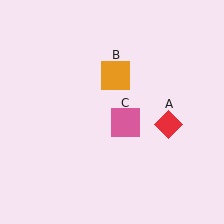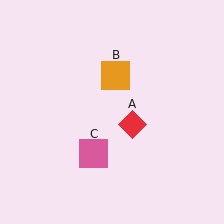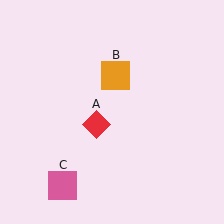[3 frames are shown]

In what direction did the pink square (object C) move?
The pink square (object C) moved down and to the left.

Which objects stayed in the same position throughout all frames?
Orange square (object B) remained stationary.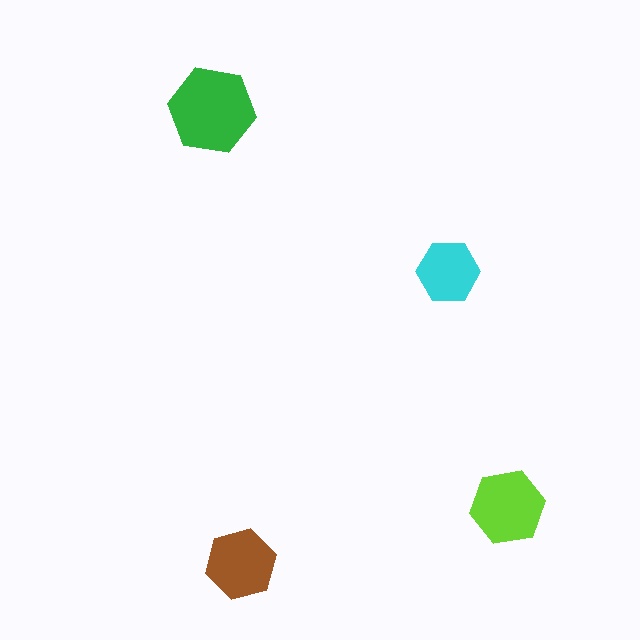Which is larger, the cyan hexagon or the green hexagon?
The green one.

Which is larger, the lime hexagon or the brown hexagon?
The lime one.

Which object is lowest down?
The brown hexagon is bottommost.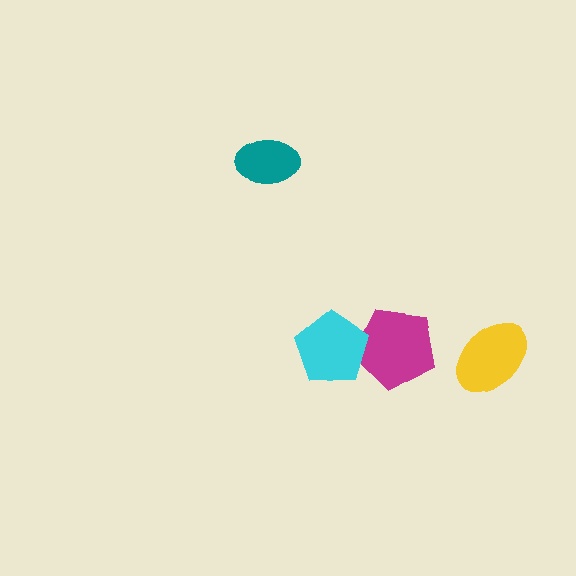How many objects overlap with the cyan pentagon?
1 object overlaps with the cyan pentagon.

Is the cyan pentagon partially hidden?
No, no other shape covers it.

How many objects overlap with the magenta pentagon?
1 object overlaps with the magenta pentagon.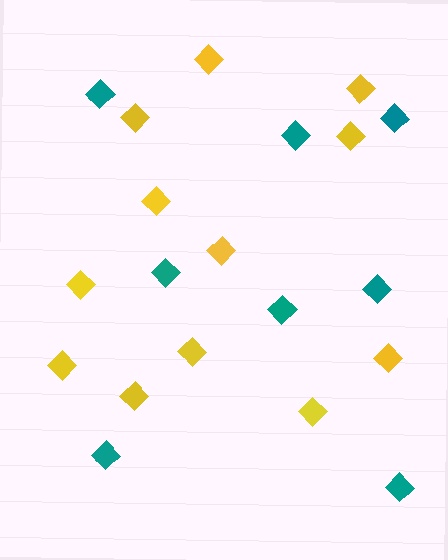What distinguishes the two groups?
There are 2 groups: one group of teal diamonds (8) and one group of yellow diamonds (12).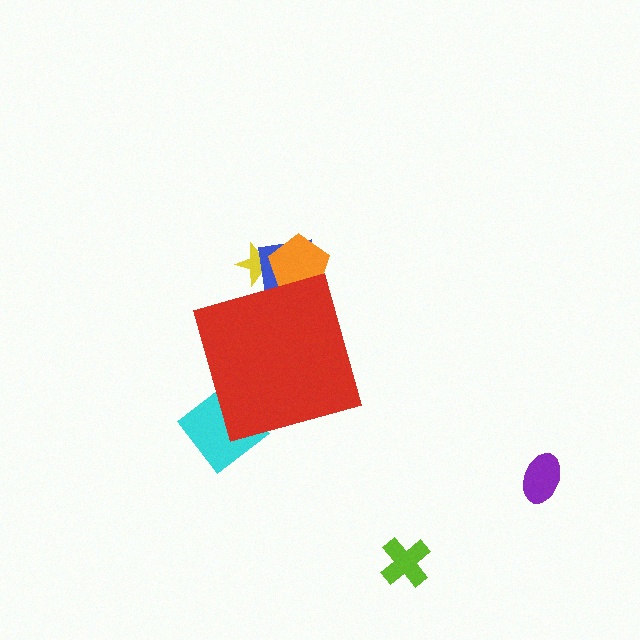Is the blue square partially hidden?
Yes, the blue square is partially hidden behind the red diamond.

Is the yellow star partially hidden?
Yes, the yellow star is partially hidden behind the red diamond.